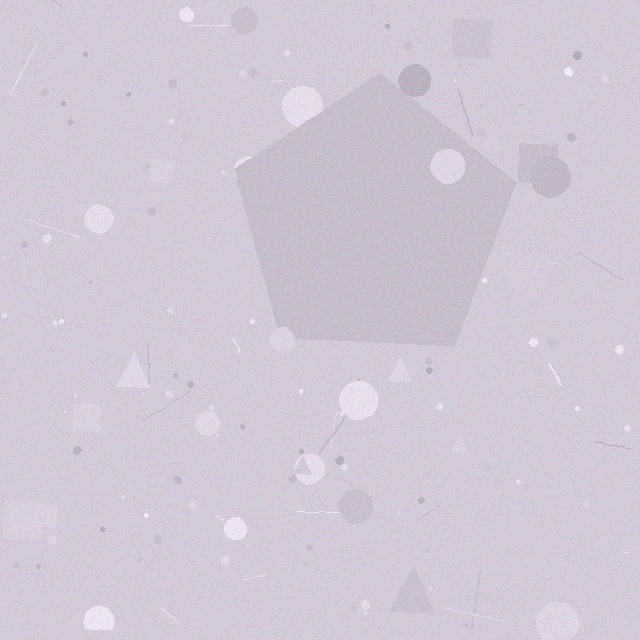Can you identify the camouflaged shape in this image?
The camouflaged shape is a pentagon.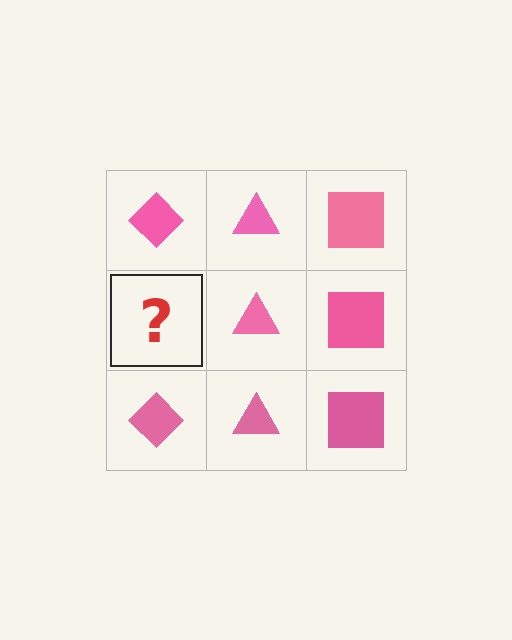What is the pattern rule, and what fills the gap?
The rule is that each column has a consistent shape. The gap should be filled with a pink diamond.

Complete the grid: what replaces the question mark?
The question mark should be replaced with a pink diamond.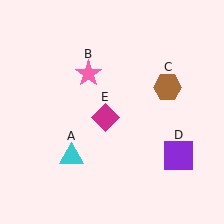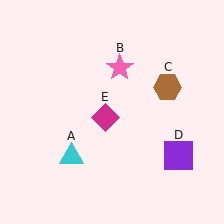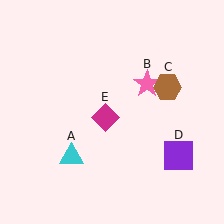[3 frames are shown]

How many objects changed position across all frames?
1 object changed position: pink star (object B).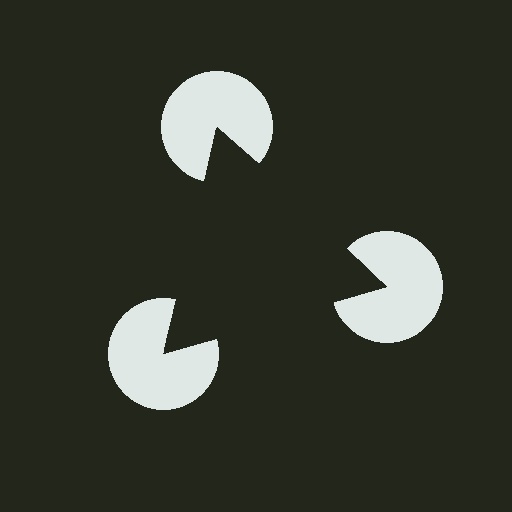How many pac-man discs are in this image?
There are 3 — one at each vertex of the illusory triangle.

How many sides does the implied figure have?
3 sides.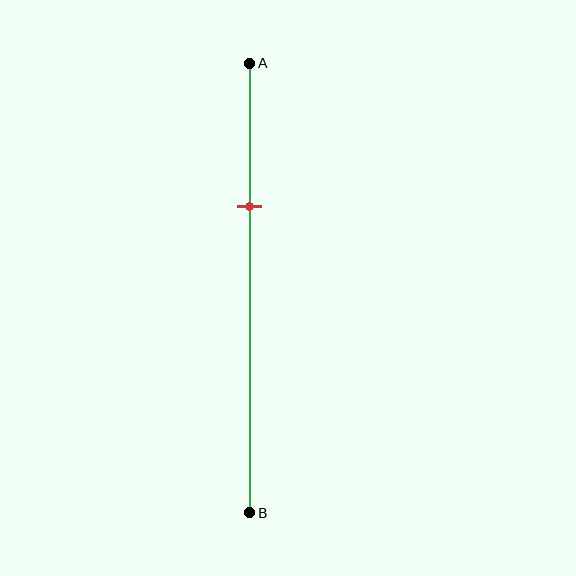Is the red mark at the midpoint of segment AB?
No, the mark is at about 30% from A, not at the 50% midpoint.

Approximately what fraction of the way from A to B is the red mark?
The red mark is approximately 30% of the way from A to B.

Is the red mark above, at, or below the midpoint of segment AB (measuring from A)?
The red mark is above the midpoint of segment AB.